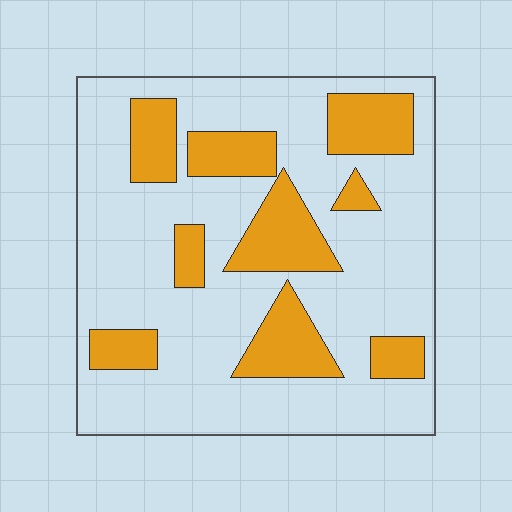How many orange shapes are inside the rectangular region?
9.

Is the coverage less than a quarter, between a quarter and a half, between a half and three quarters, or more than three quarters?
Between a quarter and a half.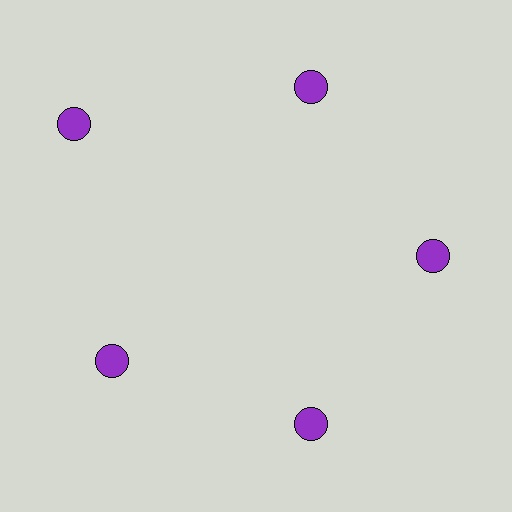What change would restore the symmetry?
The symmetry would be restored by moving it inward, back onto the ring so that all 5 circles sit at equal angles and equal distance from the center.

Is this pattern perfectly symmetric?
No. The 5 purple circles are arranged in a ring, but one element near the 10 o'clock position is pushed outward from the center, breaking the 5-fold rotational symmetry.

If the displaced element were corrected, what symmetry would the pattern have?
It would have 5-fold rotational symmetry — the pattern would map onto itself every 72 degrees.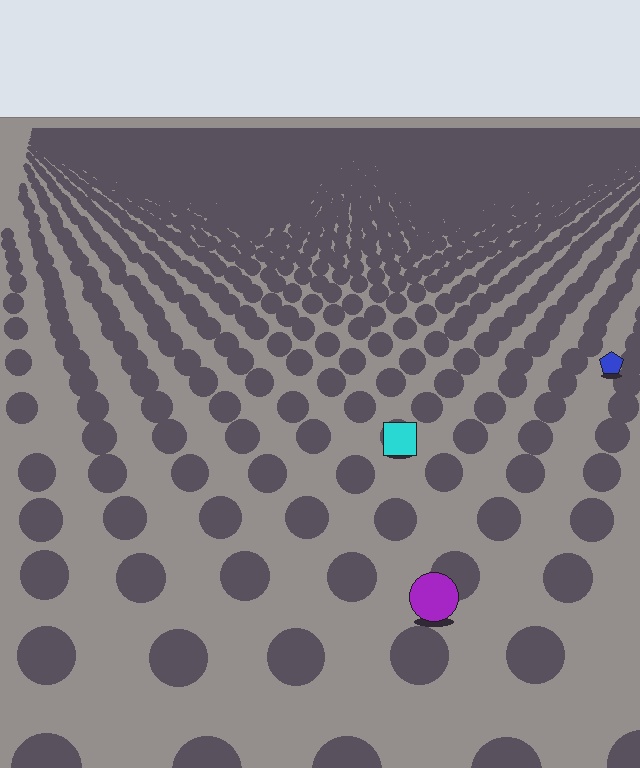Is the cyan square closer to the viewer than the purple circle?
No. The purple circle is closer — you can tell from the texture gradient: the ground texture is coarser near it.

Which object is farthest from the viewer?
The blue pentagon is farthest from the viewer. It appears smaller and the ground texture around it is denser.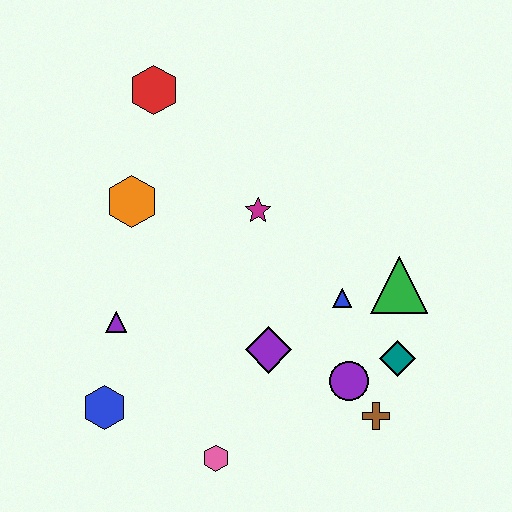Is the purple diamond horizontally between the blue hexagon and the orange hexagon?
No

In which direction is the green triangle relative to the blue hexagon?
The green triangle is to the right of the blue hexagon.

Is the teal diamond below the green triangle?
Yes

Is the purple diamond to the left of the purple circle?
Yes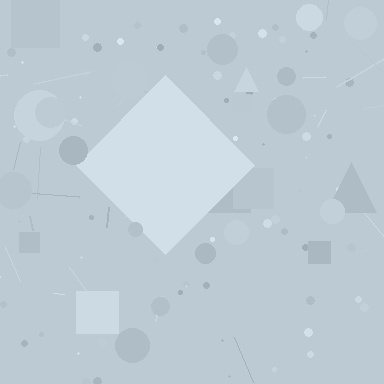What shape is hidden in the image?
A diamond is hidden in the image.